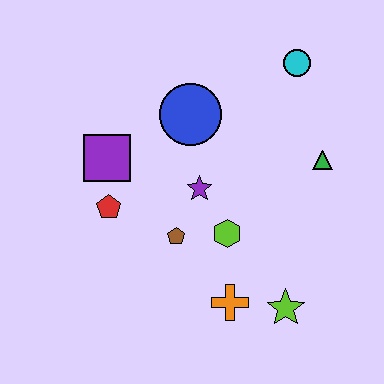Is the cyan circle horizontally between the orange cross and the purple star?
No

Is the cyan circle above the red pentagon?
Yes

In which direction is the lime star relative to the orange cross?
The lime star is to the right of the orange cross.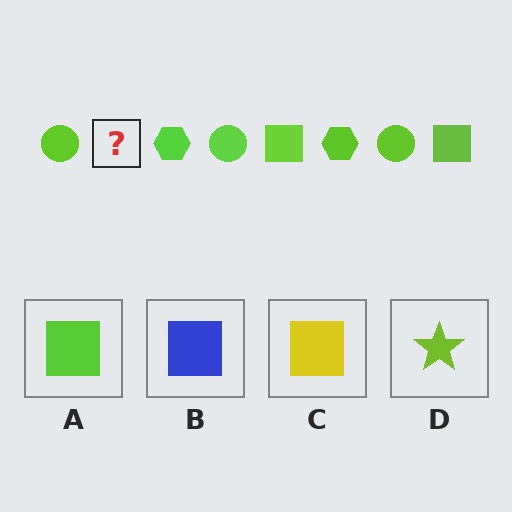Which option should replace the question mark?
Option A.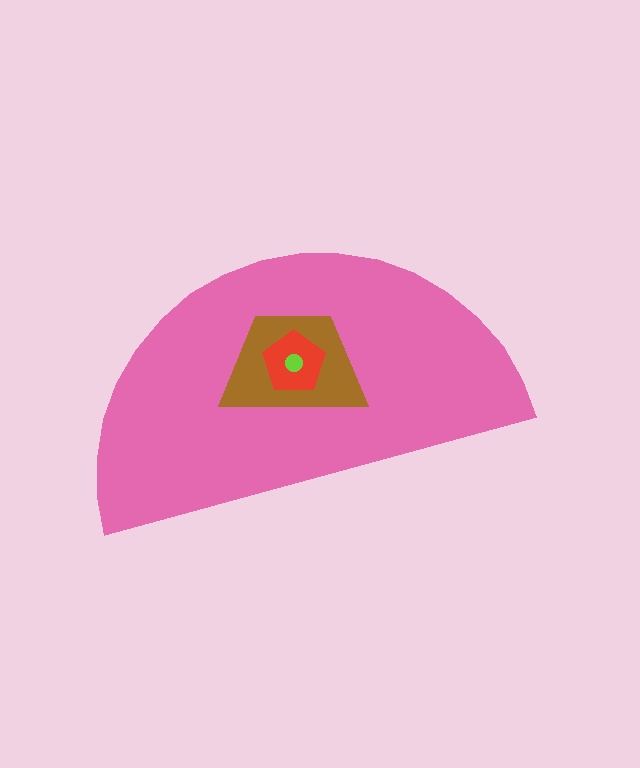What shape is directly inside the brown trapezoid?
The red pentagon.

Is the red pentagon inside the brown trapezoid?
Yes.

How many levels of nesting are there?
4.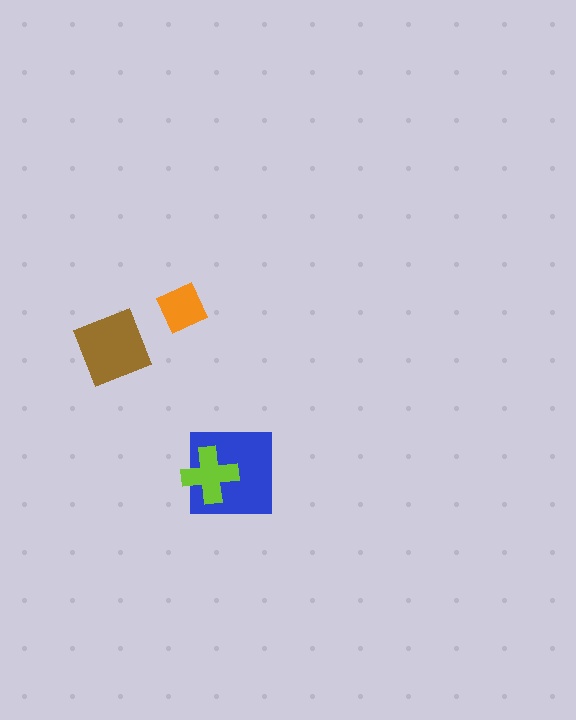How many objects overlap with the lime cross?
1 object overlaps with the lime cross.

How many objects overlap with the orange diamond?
0 objects overlap with the orange diamond.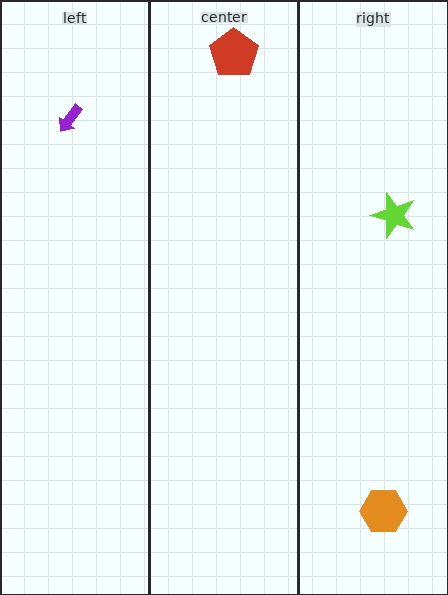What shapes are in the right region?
The lime star, the orange hexagon.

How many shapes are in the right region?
2.